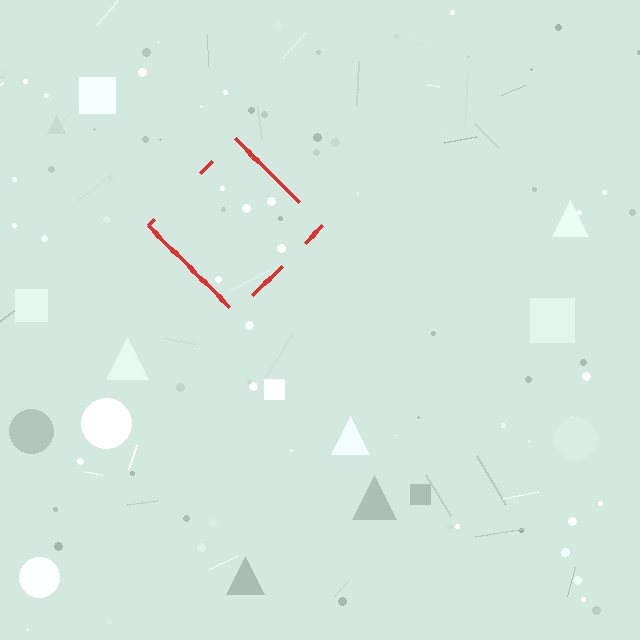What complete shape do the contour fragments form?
The contour fragments form a diamond.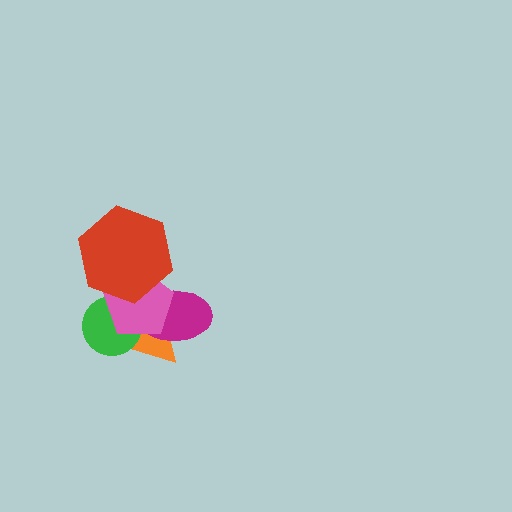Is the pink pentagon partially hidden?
Yes, it is partially covered by another shape.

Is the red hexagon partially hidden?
No, no other shape covers it.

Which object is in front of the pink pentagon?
The red hexagon is in front of the pink pentagon.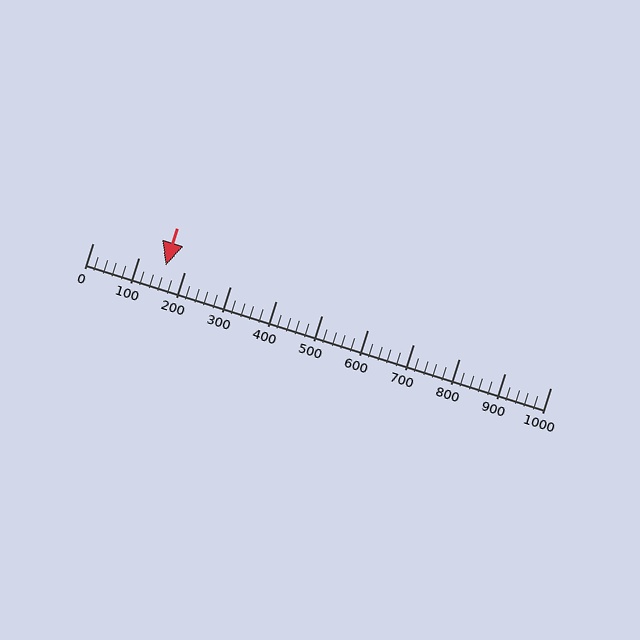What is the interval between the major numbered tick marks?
The major tick marks are spaced 100 units apart.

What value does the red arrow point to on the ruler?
The red arrow points to approximately 159.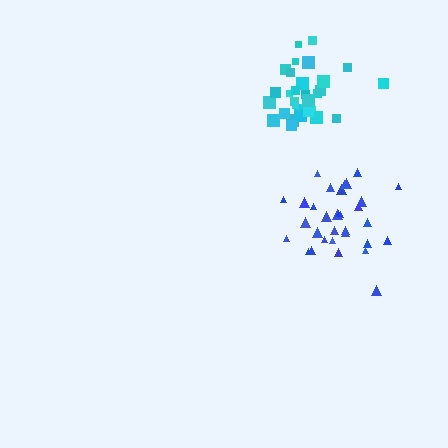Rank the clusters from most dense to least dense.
cyan, blue.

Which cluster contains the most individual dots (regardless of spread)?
Cyan (33).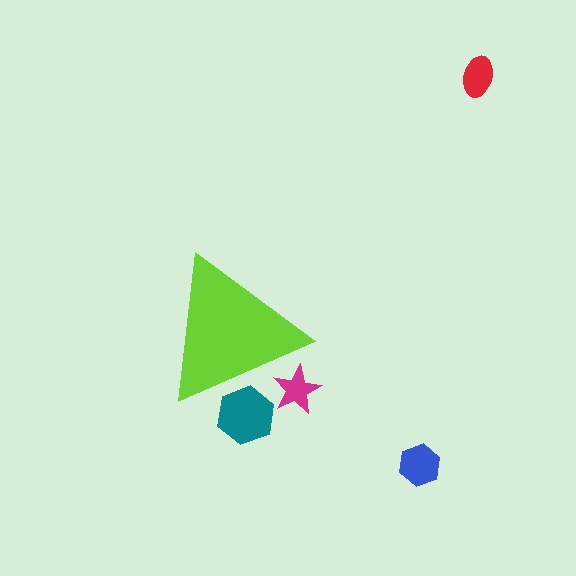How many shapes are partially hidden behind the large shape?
2 shapes are partially hidden.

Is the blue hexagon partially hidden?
No, the blue hexagon is fully visible.